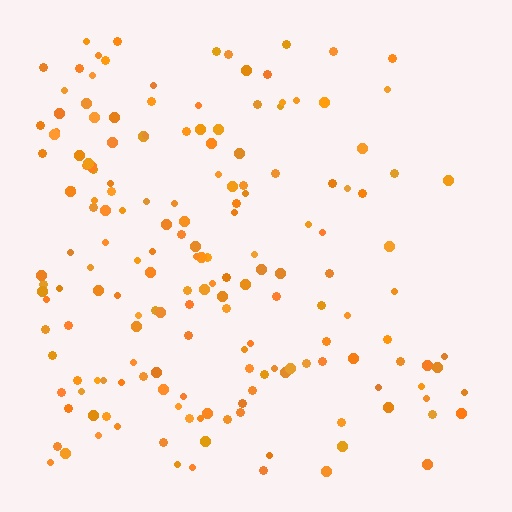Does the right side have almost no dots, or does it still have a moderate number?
Still a moderate number, just noticeably fewer than the left.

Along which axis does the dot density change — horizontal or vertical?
Horizontal.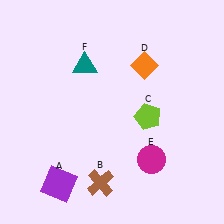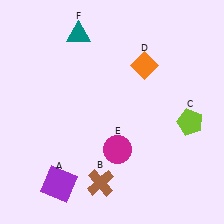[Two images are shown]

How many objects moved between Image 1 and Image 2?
3 objects moved between the two images.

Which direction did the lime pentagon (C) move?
The lime pentagon (C) moved right.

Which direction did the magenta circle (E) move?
The magenta circle (E) moved left.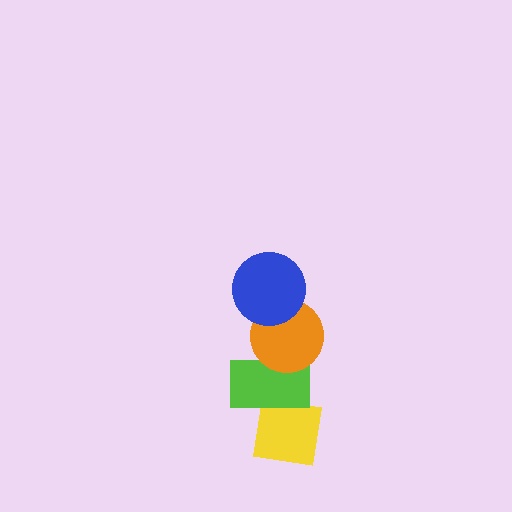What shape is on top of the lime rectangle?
The orange circle is on top of the lime rectangle.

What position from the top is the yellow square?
The yellow square is 4th from the top.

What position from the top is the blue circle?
The blue circle is 1st from the top.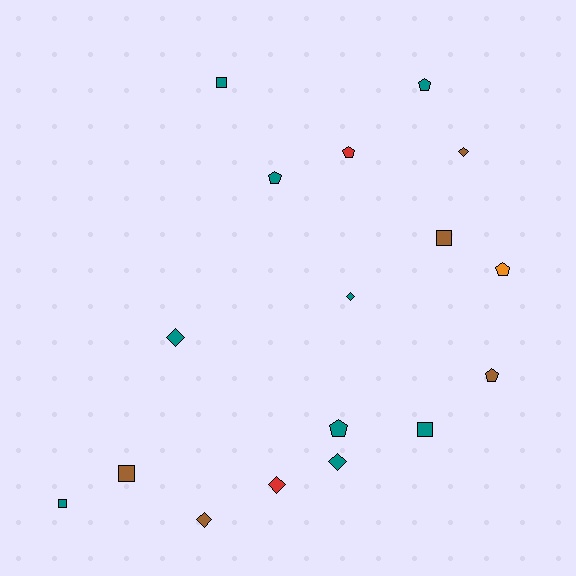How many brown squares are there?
There are 2 brown squares.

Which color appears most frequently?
Teal, with 9 objects.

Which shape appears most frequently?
Diamond, with 6 objects.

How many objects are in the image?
There are 17 objects.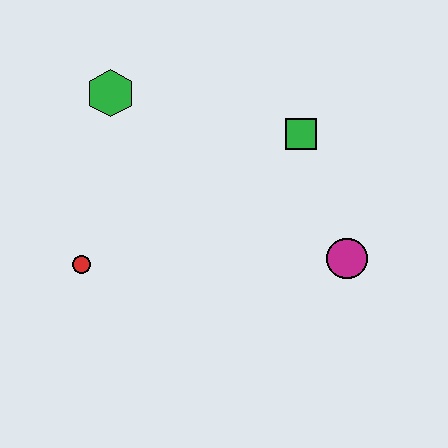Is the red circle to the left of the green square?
Yes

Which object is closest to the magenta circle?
The green square is closest to the magenta circle.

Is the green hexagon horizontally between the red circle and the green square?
Yes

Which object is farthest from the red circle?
The magenta circle is farthest from the red circle.